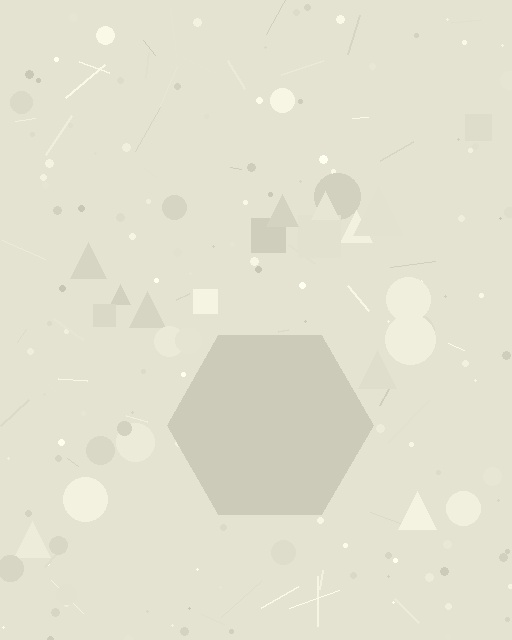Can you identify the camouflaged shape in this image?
The camouflaged shape is a hexagon.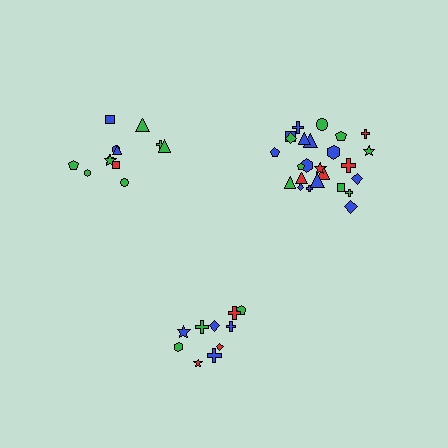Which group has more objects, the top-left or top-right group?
The top-right group.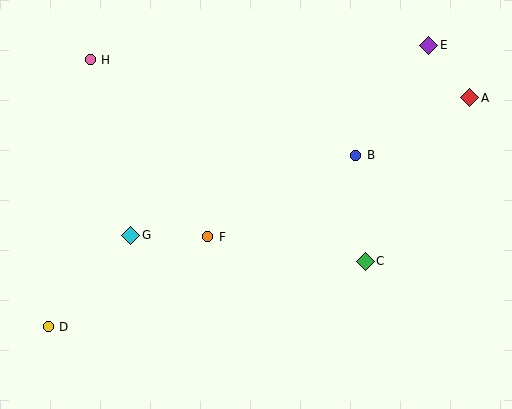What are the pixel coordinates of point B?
Point B is at (356, 155).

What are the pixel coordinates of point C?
Point C is at (365, 261).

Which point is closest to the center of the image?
Point F at (208, 237) is closest to the center.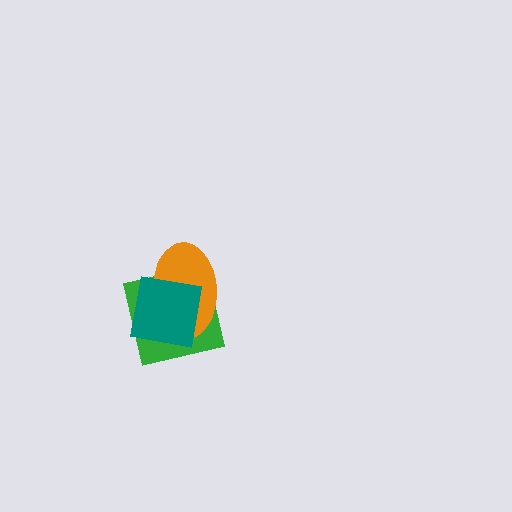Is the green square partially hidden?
Yes, it is partially covered by another shape.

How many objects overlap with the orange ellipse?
2 objects overlap with the orange ellipse.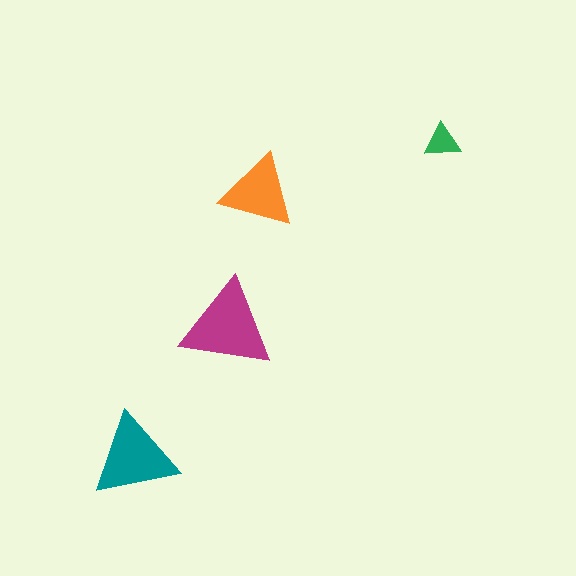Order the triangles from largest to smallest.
the magenta one, the teal one, the orange one, the green one.